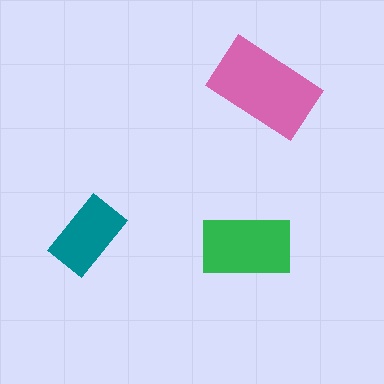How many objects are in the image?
There are 3 objects in the image.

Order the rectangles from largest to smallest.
the pink one, the green one, the teal one.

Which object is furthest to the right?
The pink rectangle is rightmost.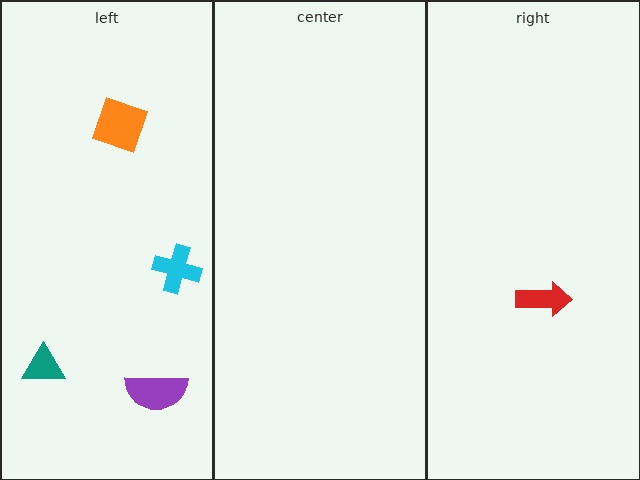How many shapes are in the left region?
4.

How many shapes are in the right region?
1.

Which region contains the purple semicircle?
The left region.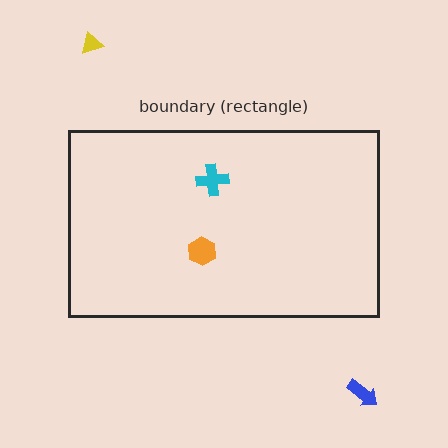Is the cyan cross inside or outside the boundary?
Inside.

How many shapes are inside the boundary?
2 inside, 2 outside.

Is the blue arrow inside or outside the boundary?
Outside.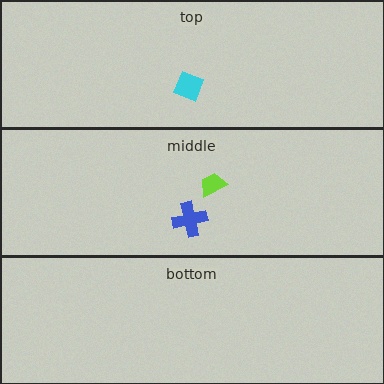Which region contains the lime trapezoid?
The middle region.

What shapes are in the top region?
The cyan diamond.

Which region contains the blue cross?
The middle region.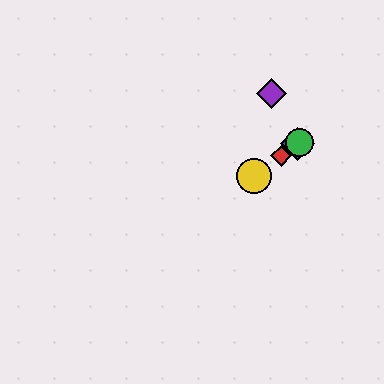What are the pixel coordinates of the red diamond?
The red diamond is at (281, 156).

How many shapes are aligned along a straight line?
4 shapes (the red diamond, the blue diamond, the green circle, the yellow circle) are aligned along a straight line.